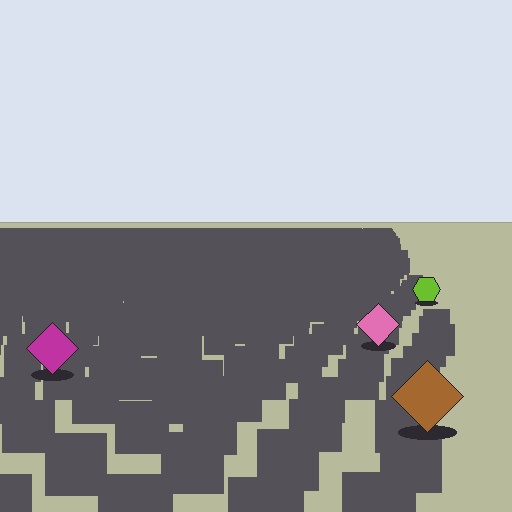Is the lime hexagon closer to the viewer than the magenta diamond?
No. The magenta diamond is closer — you can tell from the texture gradient: the ground texture is coarser near it.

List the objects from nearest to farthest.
From nearest to farthest: the brown diamond, the magenta diamond, the pink diamond, the lime hexagon.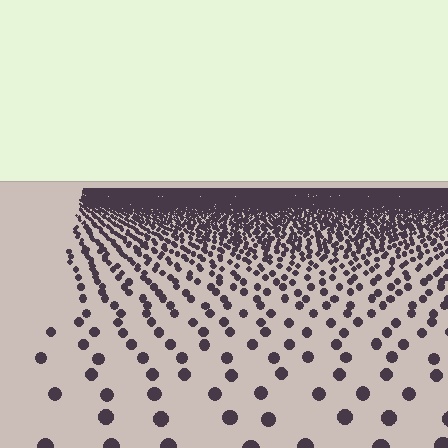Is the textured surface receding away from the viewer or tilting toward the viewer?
The surface is receding away from the viewer. Texture elements get smaller and denser toward the top.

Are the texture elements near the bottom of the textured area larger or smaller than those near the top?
Larger. Near the bottom, elements are closer to the viewer and appear at a bigger on-screen size.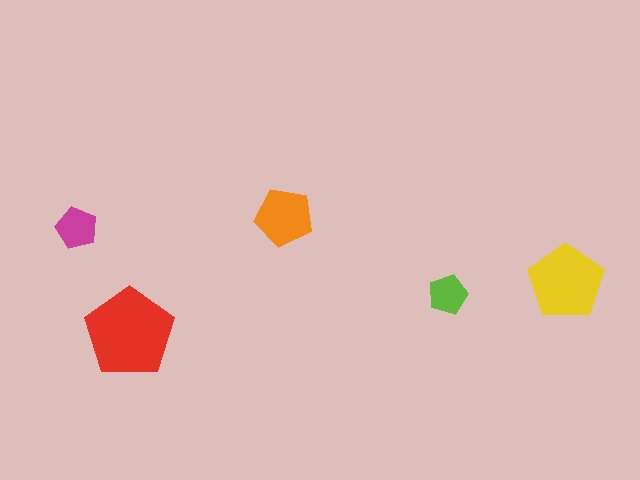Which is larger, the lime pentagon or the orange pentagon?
The orange one.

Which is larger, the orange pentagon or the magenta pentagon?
The orange one.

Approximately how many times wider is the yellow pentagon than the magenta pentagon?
About 2 times wider.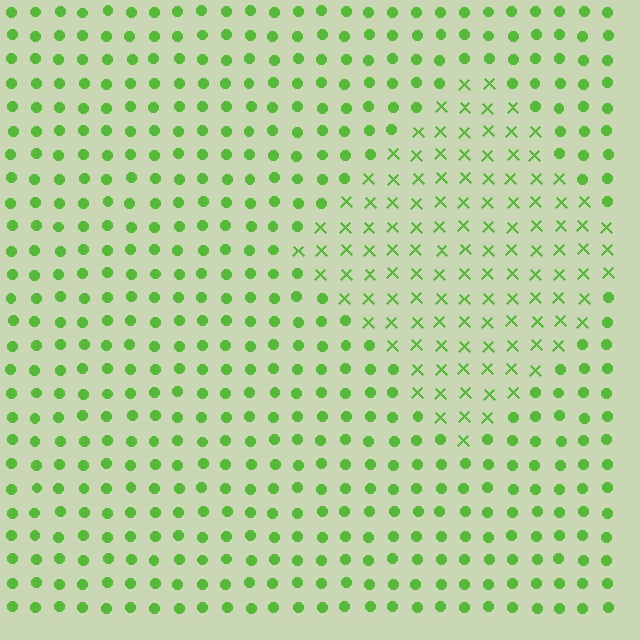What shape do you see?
I see a diamond.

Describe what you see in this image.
The image is filled with small lime elements arranged in a uniform grid. A diamond-shaped region contains X marks, while the surrounding area contains circles. The boundary is defined purely by the change in element shape.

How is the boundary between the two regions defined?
The boundary is defined by a change in element shape: X marks inside vs. circles outside. All elements share the same color and spacing.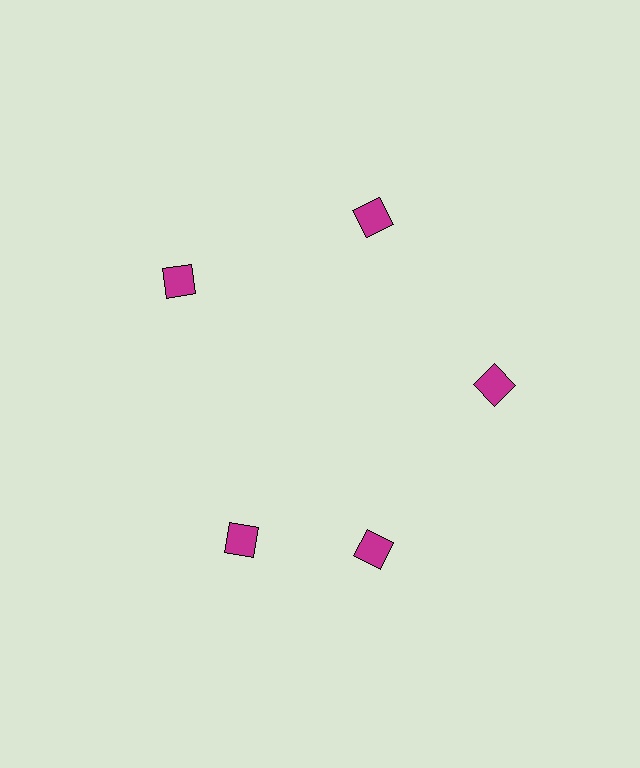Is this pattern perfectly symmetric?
No. The 5 magenta squares are arranged in a ring, but one element near the 8 o'clock position is rotated out of alignment along the ring, breaking the 5-fold rotational symmetry.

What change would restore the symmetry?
The symmetry would be restored by rotating it back into even spacing with its neighbors so that all 5 squares sit at equal angles and equal distance from the center.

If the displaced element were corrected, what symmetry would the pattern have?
It would have 5-fold rotational symmetry — the pattern would map onto itself every 72 degrees.